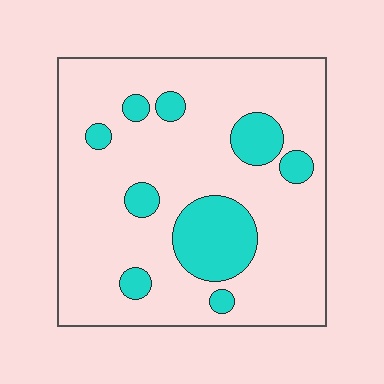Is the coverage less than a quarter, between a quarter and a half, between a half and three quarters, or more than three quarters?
Less than a quarter.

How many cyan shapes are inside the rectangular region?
9.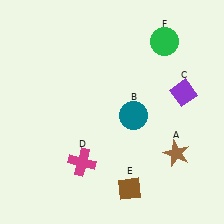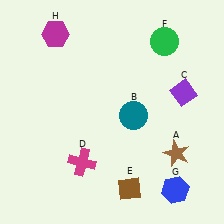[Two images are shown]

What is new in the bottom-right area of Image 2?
A blue hexagon (G) was added in the bottom-right area of Image 2.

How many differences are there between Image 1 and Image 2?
There are 2 differences between the two images.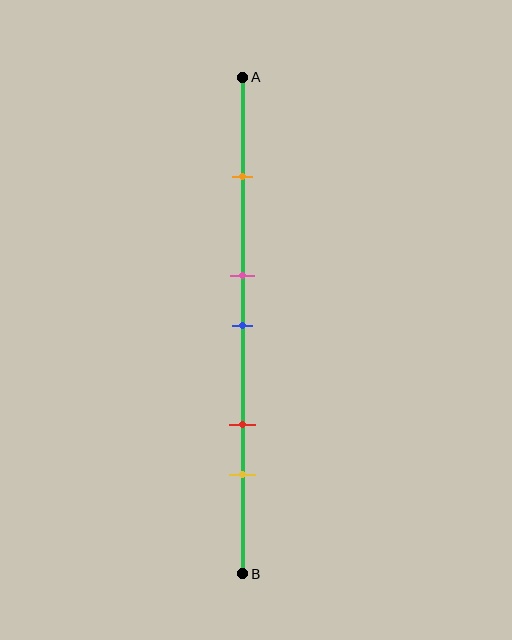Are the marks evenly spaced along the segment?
No, the marks are not evenly spaced.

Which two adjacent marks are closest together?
The pink and blue marks are the closest adjacent pair.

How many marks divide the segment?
There are 5 marks dividing the segment.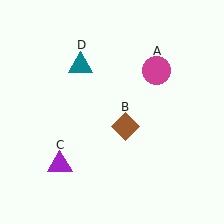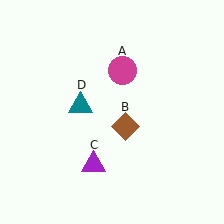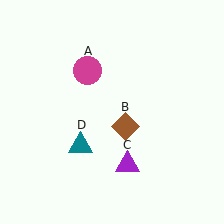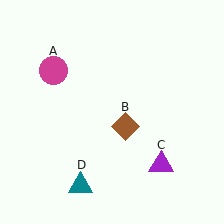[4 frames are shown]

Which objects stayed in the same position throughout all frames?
Brown diamond (object B) remained stationary.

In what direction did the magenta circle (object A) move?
The magenta circle (object A) moved left.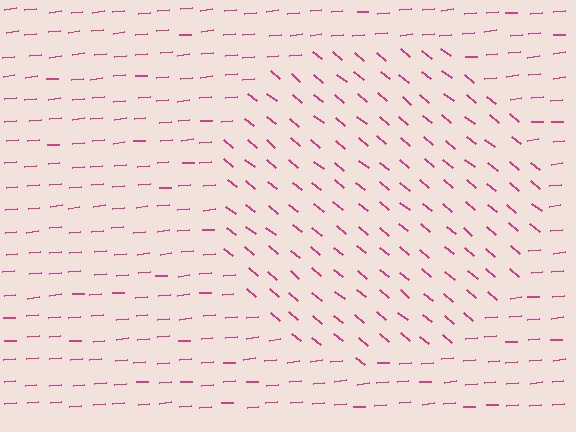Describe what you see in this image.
The image is filled with small magenta line segments. A circle region in the image has lines oriented differently from the surrounding lines, creating a visible texture boundary.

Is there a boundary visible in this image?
Yes, there is a texture boundary formed by a change in line orientation.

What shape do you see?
I see a circle.